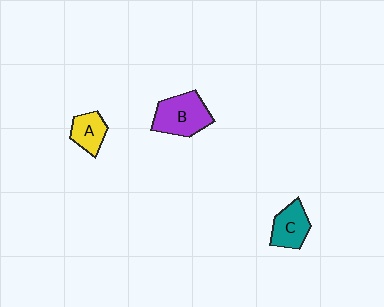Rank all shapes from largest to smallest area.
From largest to smallest: B (purple), C (teal), A (yellow).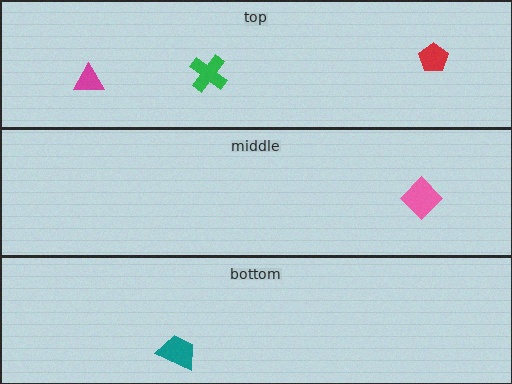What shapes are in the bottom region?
The teal trapezoid.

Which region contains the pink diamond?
The middle region.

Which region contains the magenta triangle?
The top region.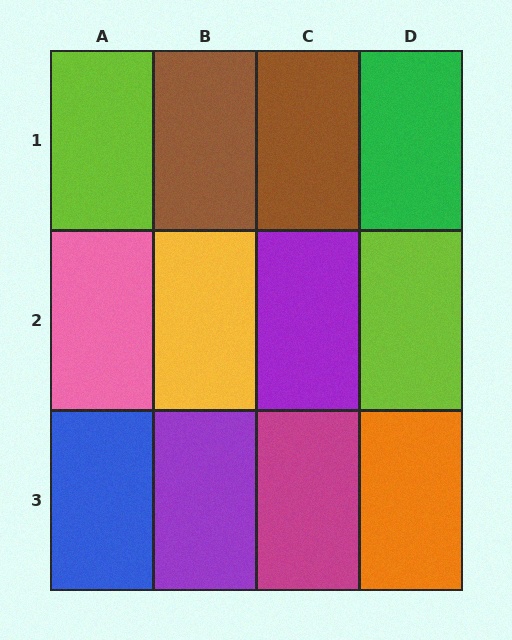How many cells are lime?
2 cells are lime.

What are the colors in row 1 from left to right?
Lime, brown, brown, green.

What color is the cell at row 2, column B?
Yellow.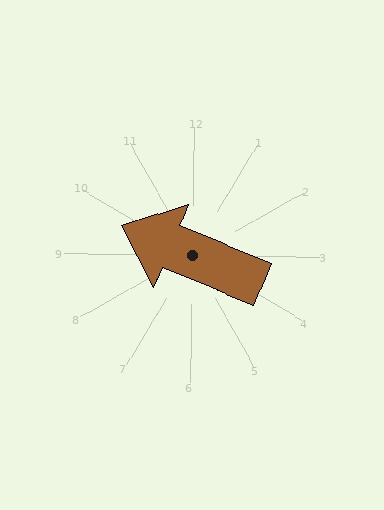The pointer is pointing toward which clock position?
Roughly 10 o'clock.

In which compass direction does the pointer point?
West.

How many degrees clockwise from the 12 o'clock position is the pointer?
Approximately 292 degrees.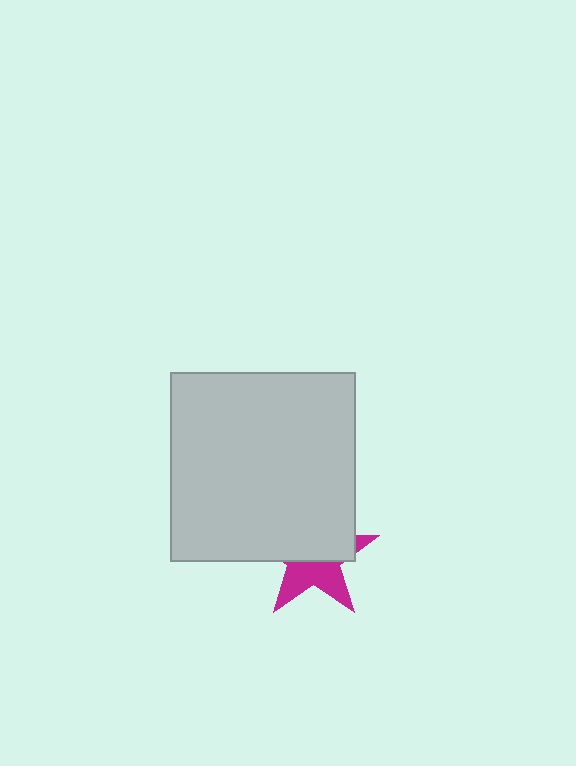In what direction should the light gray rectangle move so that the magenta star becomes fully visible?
The light gray rectangle should move up. That is the shortest direction to clear the overlap and leave the magenta star fully visible.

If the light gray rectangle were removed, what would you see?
You would see the complete magenta star.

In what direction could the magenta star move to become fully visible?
The magenta star could move down. That would shift it out from behind the light gray rectangle entirely.